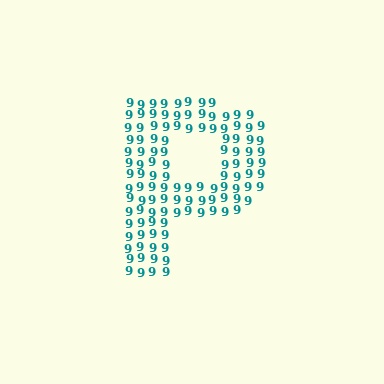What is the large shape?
The large shape is the letter P.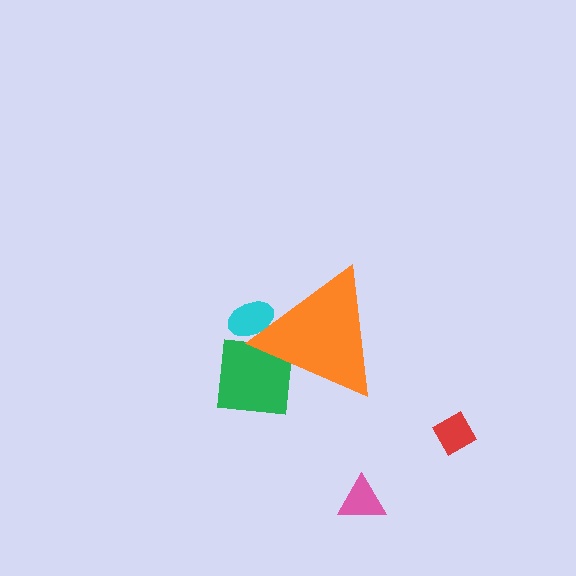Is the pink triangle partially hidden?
No, the pink triangle is fully visible.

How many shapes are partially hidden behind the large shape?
2 shapes are partially hidden.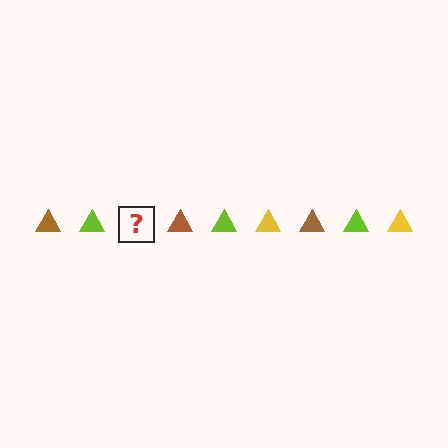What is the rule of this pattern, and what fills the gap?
The rule is that the pattern cycles through brown, lime, yellow triangles. The gap should be filled with a yellow triangle.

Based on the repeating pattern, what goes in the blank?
The blank should be a yellow triangle.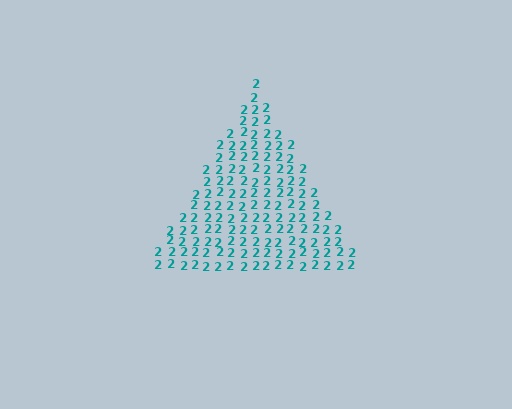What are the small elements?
The small elements are digit 2's.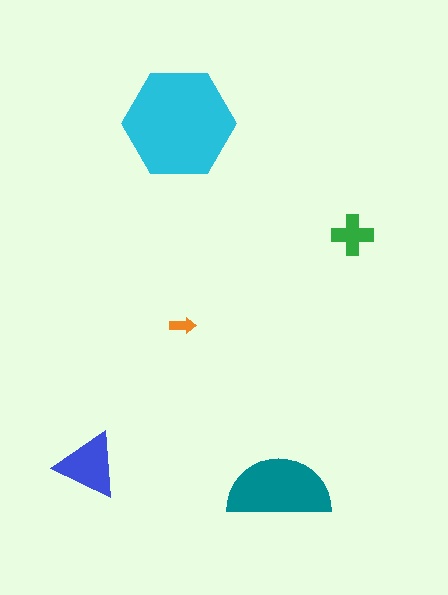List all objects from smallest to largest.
The orange arrow, the green cross, the blue triangle, the teal semicircle, the cyan hexagon.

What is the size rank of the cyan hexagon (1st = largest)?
1st.